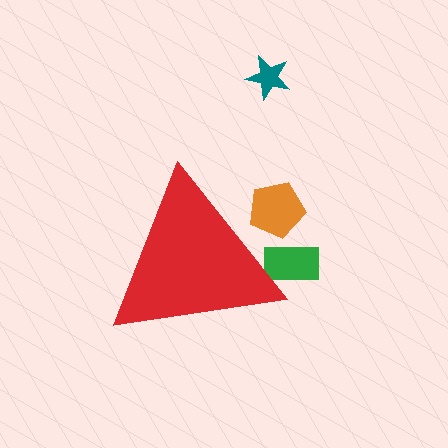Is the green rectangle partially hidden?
Yes, the green rectangle is partially hidden behind the red triangle.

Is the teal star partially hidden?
No, the teal star is fully visible.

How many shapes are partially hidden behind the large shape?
2 shapes are partially hidden.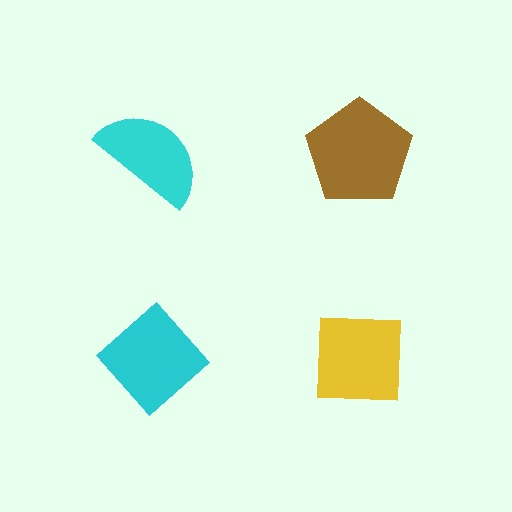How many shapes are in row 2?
2 shapes.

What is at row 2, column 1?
A cyan diamond.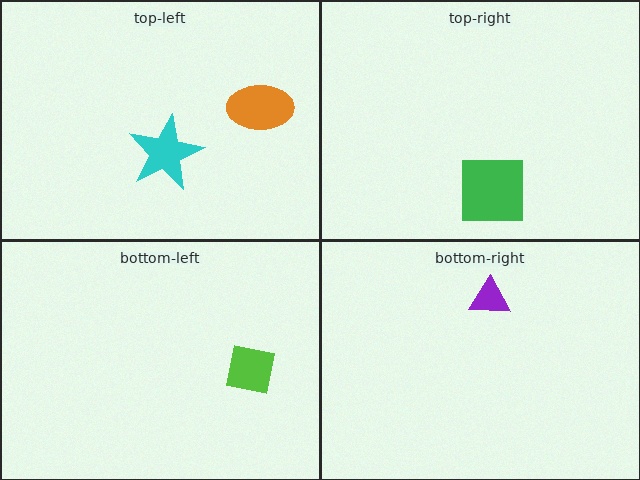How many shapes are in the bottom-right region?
1.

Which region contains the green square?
The top-right region.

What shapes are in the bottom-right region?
The purple triangle.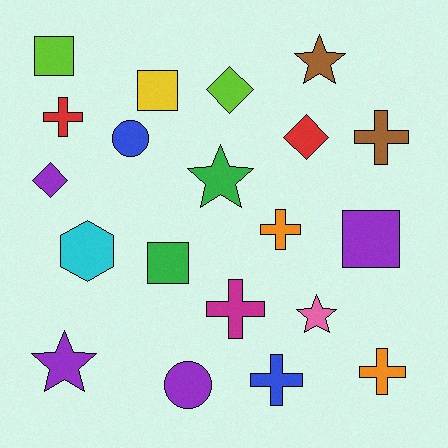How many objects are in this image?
There are 20 objects.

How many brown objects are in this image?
There are 2 brown objects.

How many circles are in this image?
There are 2 circles.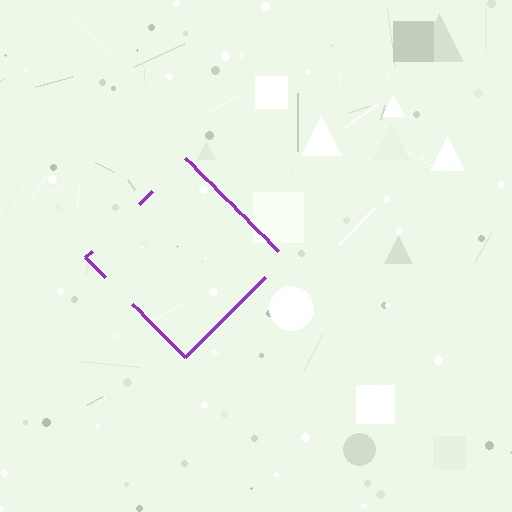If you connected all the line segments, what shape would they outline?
They would outline a diamond.